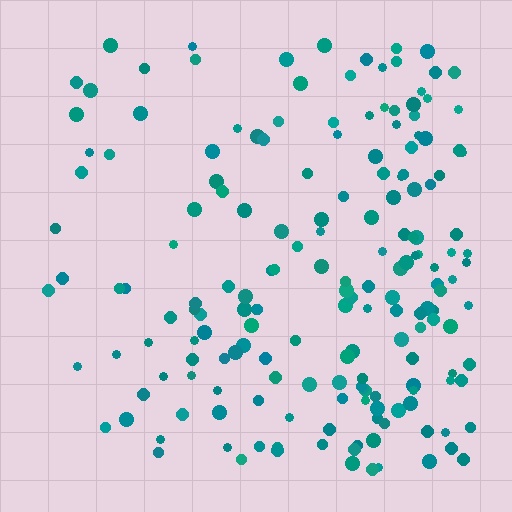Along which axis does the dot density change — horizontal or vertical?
Horizontal.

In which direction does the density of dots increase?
From left to right, with the right side densest.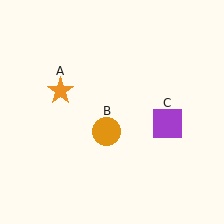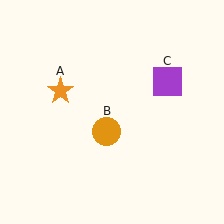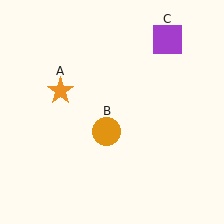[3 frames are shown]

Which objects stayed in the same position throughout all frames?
Orange star (object A) and orange circle (object B) remained stationary.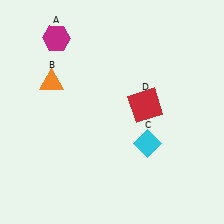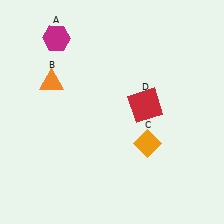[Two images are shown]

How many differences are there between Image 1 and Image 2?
There is 1 difference between the two images.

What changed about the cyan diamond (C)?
In Image 1, C is cyan. In Image 2, it changed to orange.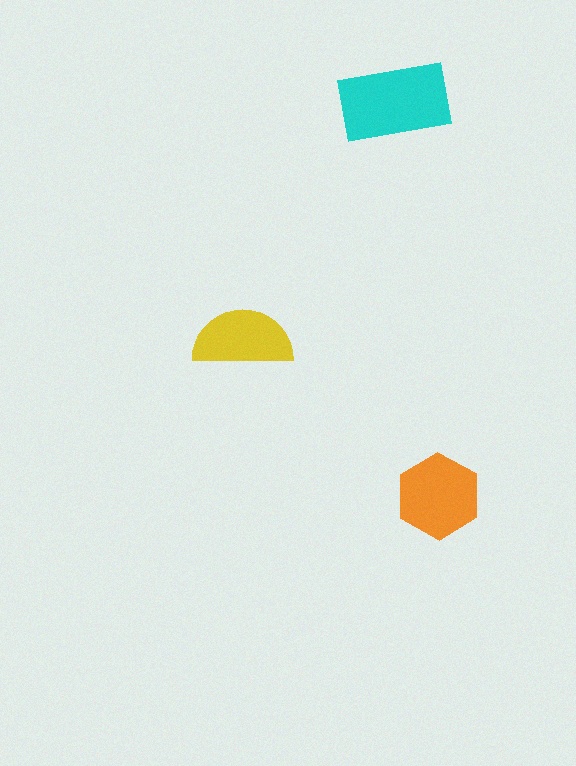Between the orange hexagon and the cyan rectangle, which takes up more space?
The cyan rectangle.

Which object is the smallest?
The yellow semicircle.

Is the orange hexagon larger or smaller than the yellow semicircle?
Larger.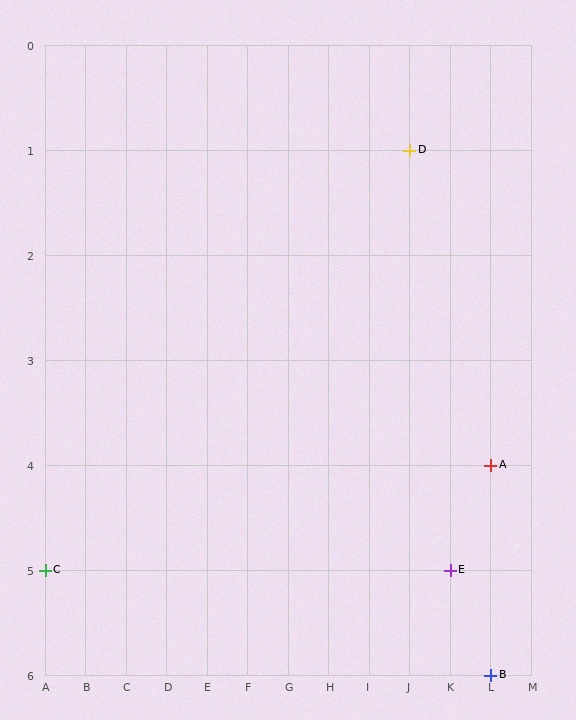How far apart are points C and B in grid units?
Points C and B are 11 columns and 1 row apart (about 11.0 grid units diagonally).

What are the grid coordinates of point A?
Point A is at grid coordinates (L, 4).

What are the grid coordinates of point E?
Point E is at grid coordinates (K, 5).